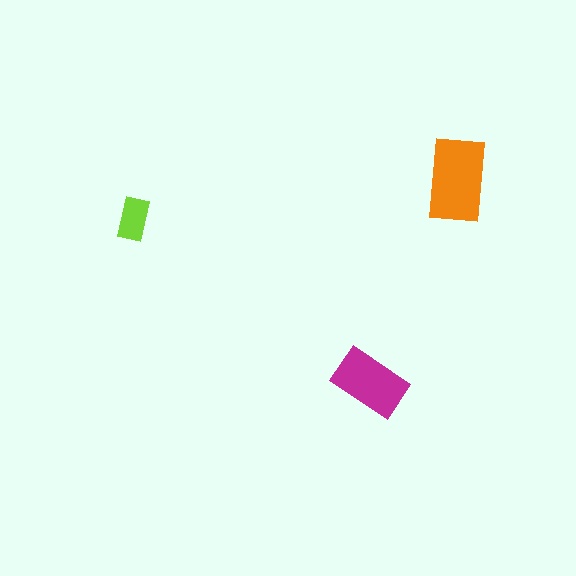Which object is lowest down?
The magenta rectangle is bottommost.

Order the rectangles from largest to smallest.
the orange one, the magenta one, the lime one.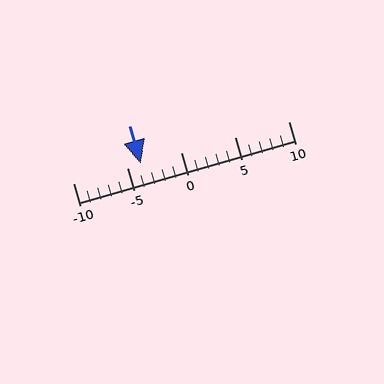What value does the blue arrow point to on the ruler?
The blue arrow points to approximately -4.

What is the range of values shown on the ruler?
The ruler shows values from -10 to 10.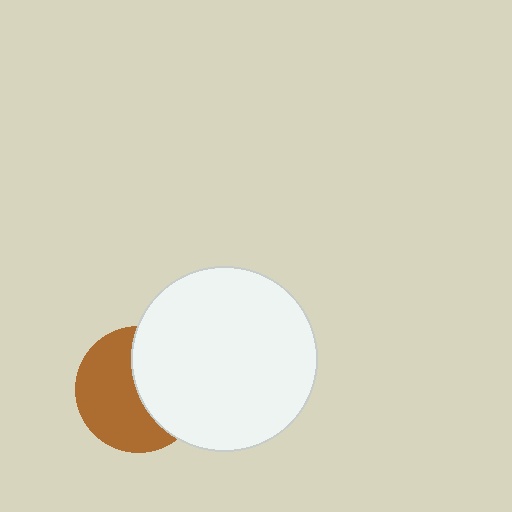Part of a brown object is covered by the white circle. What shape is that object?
It is a circle.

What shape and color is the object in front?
The object in front is a white circle.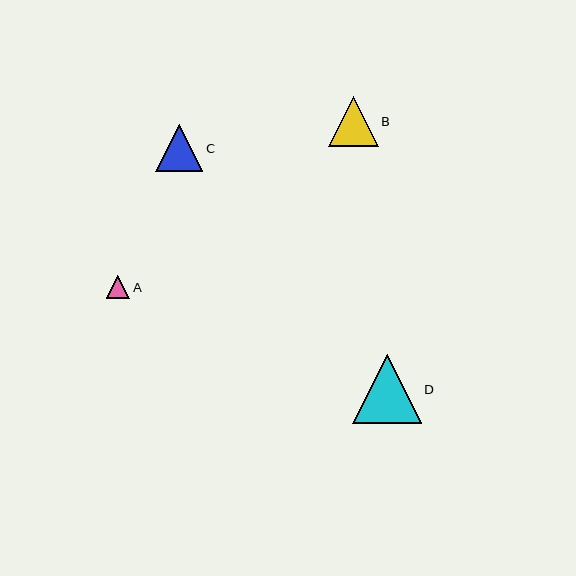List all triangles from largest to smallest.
From largest to smallest: D, B, C, A.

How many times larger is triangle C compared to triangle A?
Triangle C is approximately 2.0 times the size of triangle A.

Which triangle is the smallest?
Triangle A is the smallest with a size of approximately 23 pixels.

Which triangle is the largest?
Triangle D is the largest with a size of approximately 69 pixels.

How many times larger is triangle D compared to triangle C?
Triangle D is approximately 1.5 times the size of triangle C.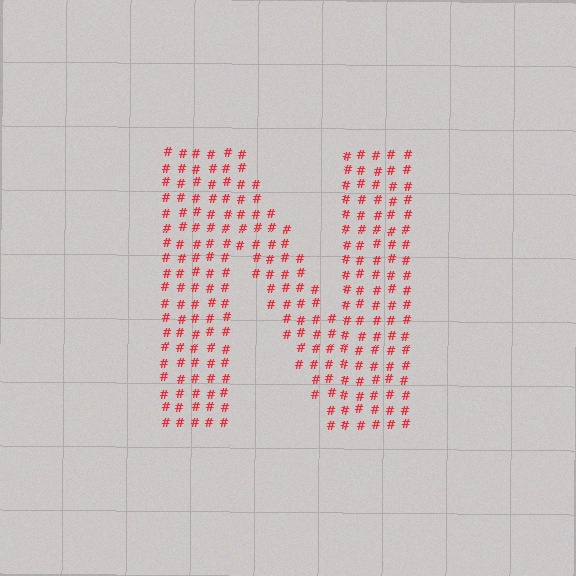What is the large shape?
The large shape is the letter N.